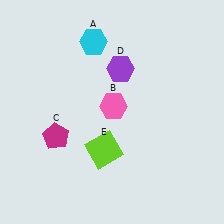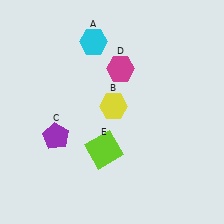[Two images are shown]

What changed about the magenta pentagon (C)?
In Image 1, C is magenta. In Image 2, it changed to purple.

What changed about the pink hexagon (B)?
In Image 1, B is pink. In Image 2, it changed to yellow.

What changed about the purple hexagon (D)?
In Image 1, D is purple. In Image 2, it changed to magenta.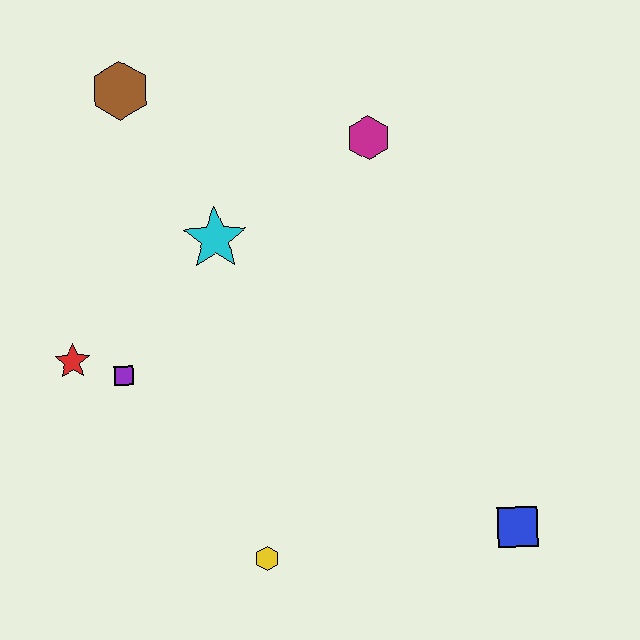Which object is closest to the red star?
The purple square is closest to the red star.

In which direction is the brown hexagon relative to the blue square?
The brown hexagon is above the blue square.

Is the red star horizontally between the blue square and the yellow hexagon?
No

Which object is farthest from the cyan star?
The blue square is farthest from the cyan star.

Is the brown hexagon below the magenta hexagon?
No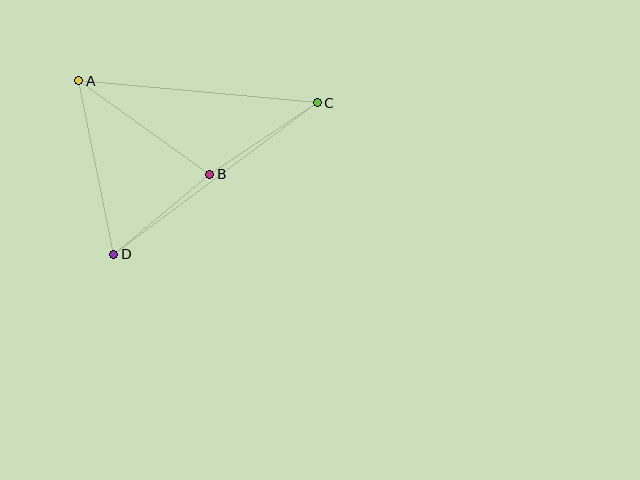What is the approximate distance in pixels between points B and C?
The distance between B and C is approximately 129 pixels.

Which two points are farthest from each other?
Points C and D are farthest from each other.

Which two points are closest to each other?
Points B and D are closest to each other.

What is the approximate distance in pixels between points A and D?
The distance between A and D is approximately 177 pixels.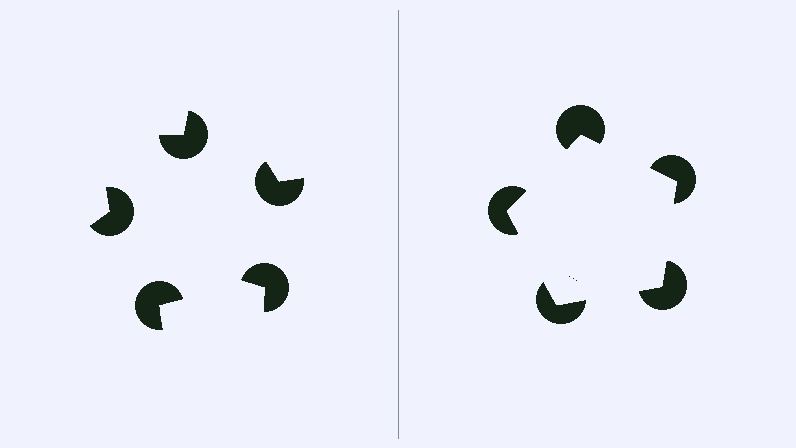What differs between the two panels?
The pac-man discs are positioned identically on both sides; only the wedge orientations differ. On the right they align to a pentagon; on the left they are misaligned.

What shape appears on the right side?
An illusory pentagon.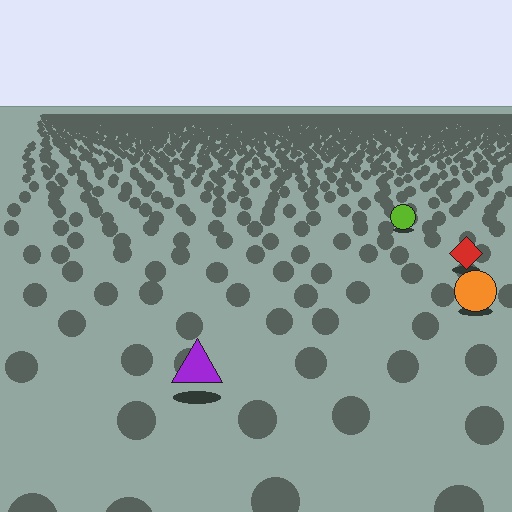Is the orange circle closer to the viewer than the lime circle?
Yes. The orange circle is closer — you can tell from the texture gradient: the ground texture is coarser near it.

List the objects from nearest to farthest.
From nearest to farthest: the purple triangle, the orange circle, the red diamond, the lime circle.